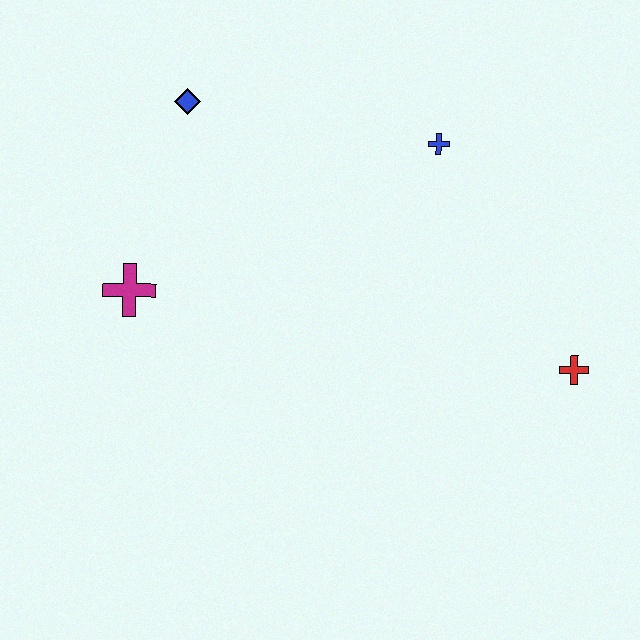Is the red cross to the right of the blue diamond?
Yes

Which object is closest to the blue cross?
The blue diamond is closest to the blue cross.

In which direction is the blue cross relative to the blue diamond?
The blue cross is to the right of the blue diamond.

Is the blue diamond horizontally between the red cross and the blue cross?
No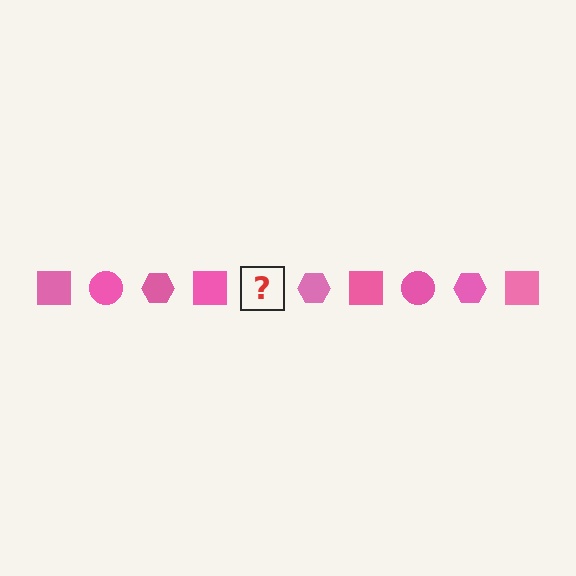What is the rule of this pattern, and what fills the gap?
The rule is that the pattern cycles through square, circle, hexagon shapes in pink. The gap should be filled with a pink circle.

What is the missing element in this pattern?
The missing element is a pink circle.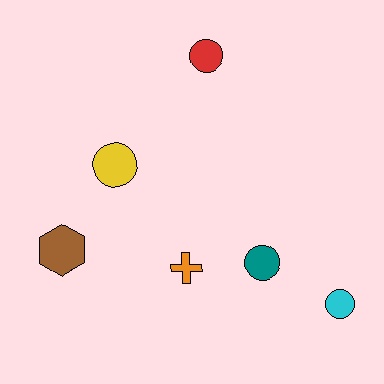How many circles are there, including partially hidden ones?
There are 4 circles.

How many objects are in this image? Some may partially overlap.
There are 6 objects.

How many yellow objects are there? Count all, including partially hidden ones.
There is 1 yellow object.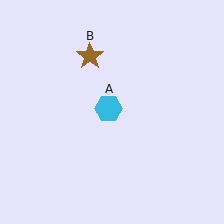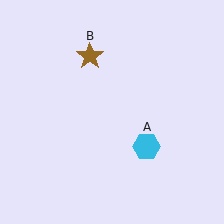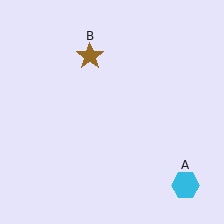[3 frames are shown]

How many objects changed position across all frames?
1 object changed position: cyan hexagon (object A).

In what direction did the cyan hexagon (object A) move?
The cyan hexagon (object A) moved down and to the right.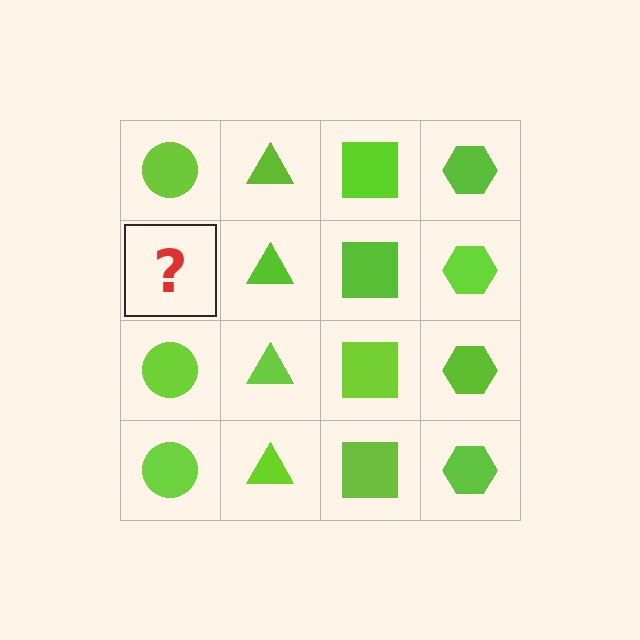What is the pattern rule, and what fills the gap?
The rule is that each column has a consistent shape. The gap should be filled with a lime circle.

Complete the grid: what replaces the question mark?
The question mark should be replaced with a lime circle.